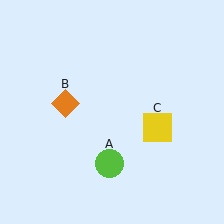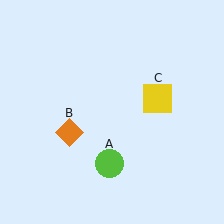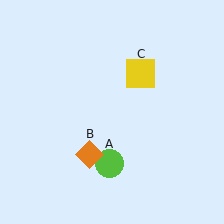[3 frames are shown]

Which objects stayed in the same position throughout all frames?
Lime circle (object A) remained stationary.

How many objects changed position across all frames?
2 objects changed position: orange diamond (object B), yellow square (object C).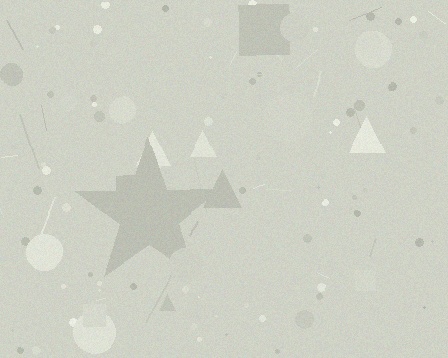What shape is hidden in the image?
A star is hidden in the image.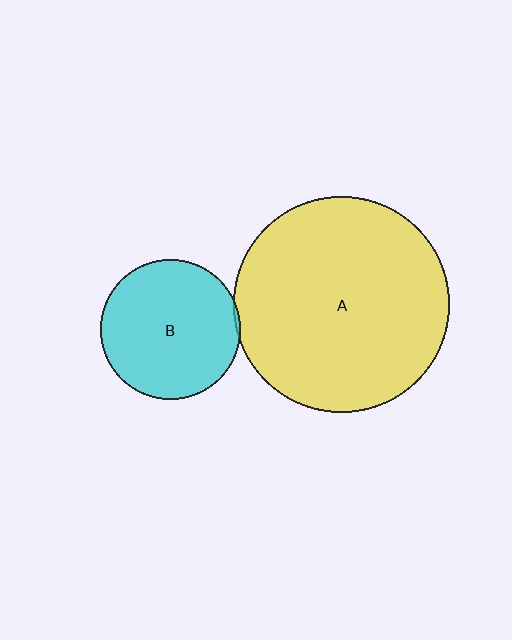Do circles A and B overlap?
Yes.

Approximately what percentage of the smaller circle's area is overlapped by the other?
Approximately 5%.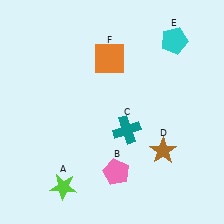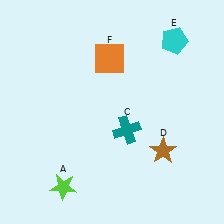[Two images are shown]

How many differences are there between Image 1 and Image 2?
There is 1 difference between the two images.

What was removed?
The pink pentagon (B) was removed in Image 2.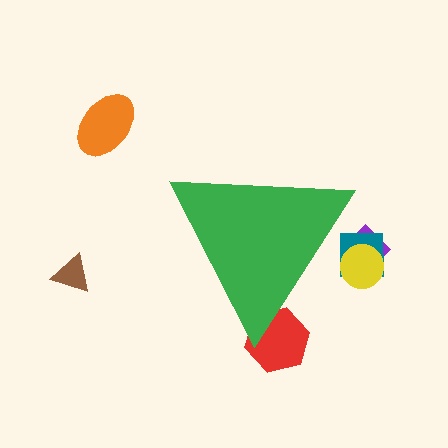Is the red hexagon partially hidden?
Yes, the red hexagon is partially hidden behind the green triangle.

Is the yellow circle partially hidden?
Yes, the yellow circle is partially hidden behind the green triangle.